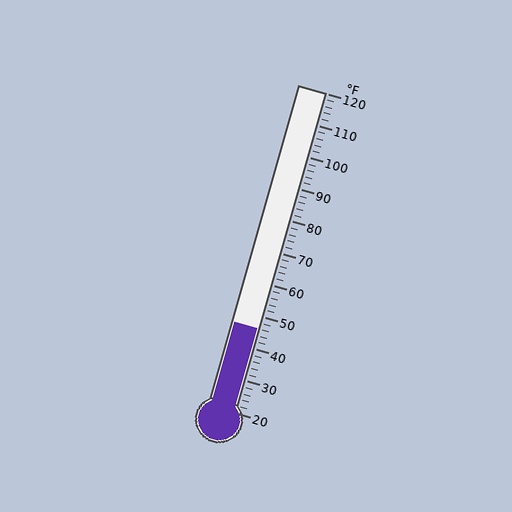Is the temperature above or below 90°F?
The temperature is below 90°F.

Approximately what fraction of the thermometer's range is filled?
The thermometer is filled to approximately 25% of its range.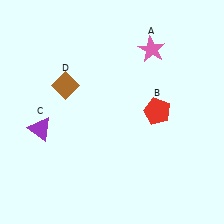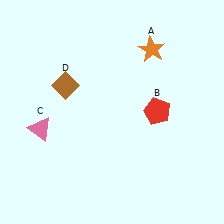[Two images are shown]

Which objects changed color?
A changed from pink to orange. C changed from purple to pink.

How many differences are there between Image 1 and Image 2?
There are 2 differences between the two images.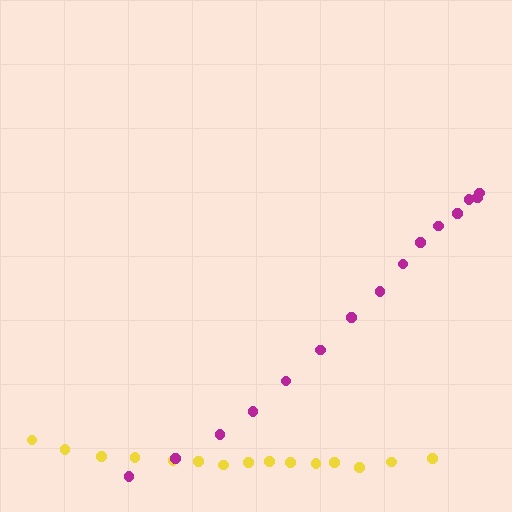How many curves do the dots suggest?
There are 2 distinct paths.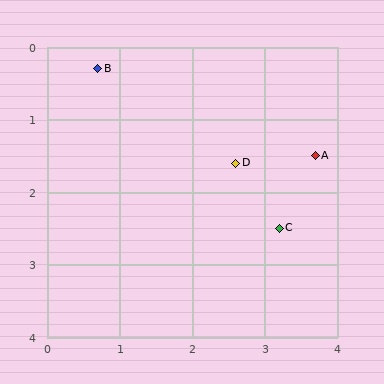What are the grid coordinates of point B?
Point B is at approximately (0.7, 0.3).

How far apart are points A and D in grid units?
Points A and D are about 1.1 grid units apart.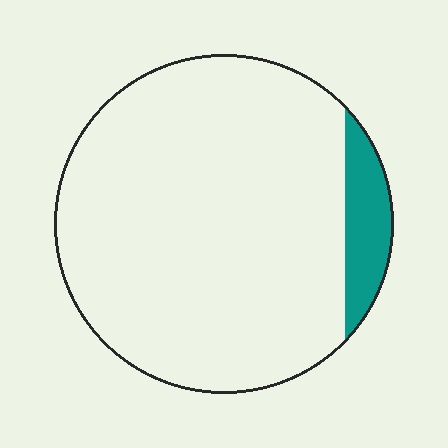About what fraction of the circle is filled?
About one tenth (1/10).